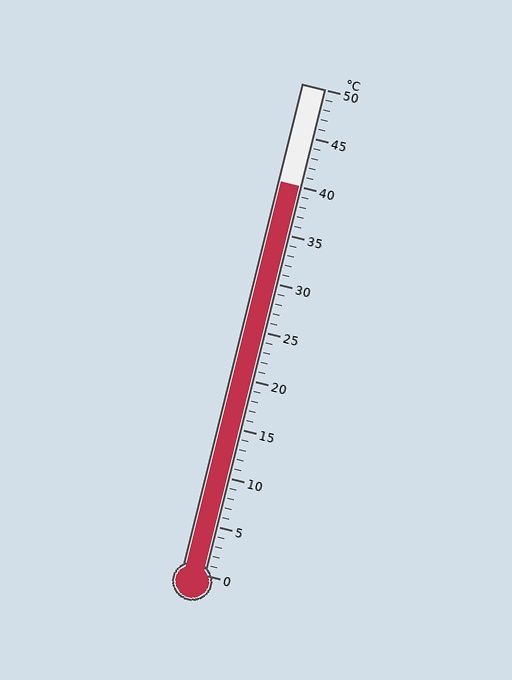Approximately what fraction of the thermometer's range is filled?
The thermometer is filled to approximately 80% of its range.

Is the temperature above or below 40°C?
The temperature is at 40°C.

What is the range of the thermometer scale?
The thermometer scale ranges from 0°C to 50°C.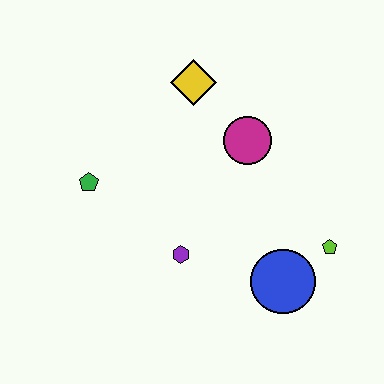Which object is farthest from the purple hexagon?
The yellow diamond is farthest from the purple hexagon.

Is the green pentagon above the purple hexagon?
Yes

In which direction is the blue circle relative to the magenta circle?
The blue circle is below the magenta circle.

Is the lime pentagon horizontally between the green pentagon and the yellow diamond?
No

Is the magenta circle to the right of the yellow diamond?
Yes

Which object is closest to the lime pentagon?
The blue circle is closest to the lime pentagon.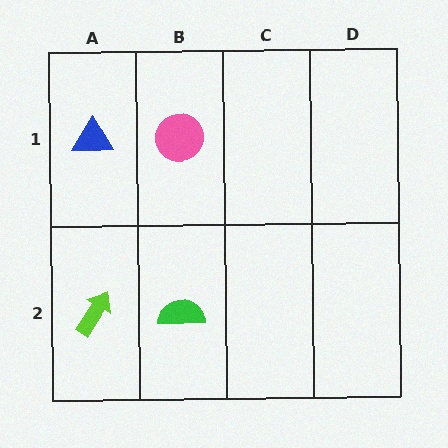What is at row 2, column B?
A green semicircle.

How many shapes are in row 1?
2 shapes.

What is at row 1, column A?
A blue triangle.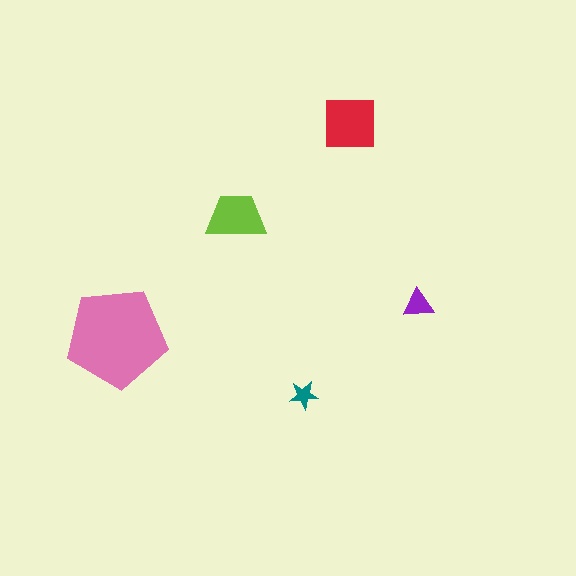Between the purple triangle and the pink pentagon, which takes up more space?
The pink pentagon.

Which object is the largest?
The pink pentagon.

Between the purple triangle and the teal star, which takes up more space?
The purple triangle.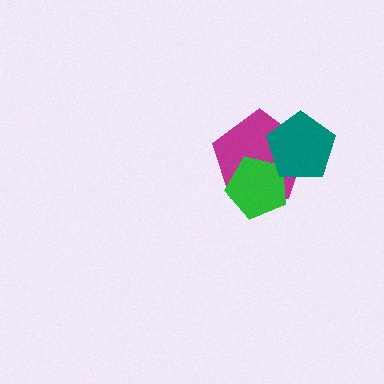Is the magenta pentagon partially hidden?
Yes, it is partially covered by another shape.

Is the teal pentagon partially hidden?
No, no other shape covers it.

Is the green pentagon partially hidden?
Yes, it is partially covered by another shape.